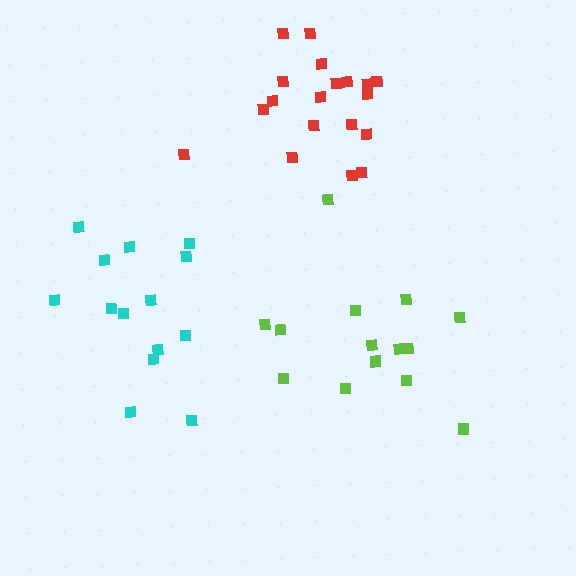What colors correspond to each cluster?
The clusters are colored: red, cyan, lime.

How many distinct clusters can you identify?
There are 3 distinct clusters.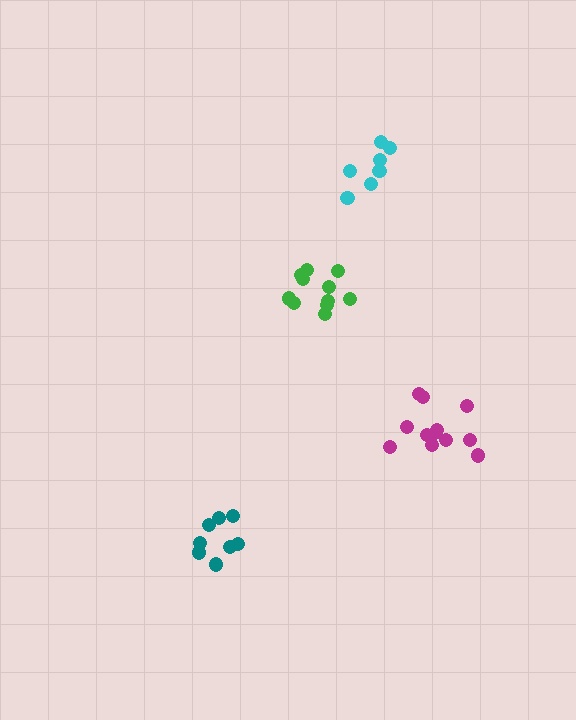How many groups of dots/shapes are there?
There are 4 groups.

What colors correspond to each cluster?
The clusters are colored: teal, cyan, magenta, green.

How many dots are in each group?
Group 1: 8 dots, Group 2: 7 dots, Group 3: 12 dots, Group 4: 11 dots (38 total).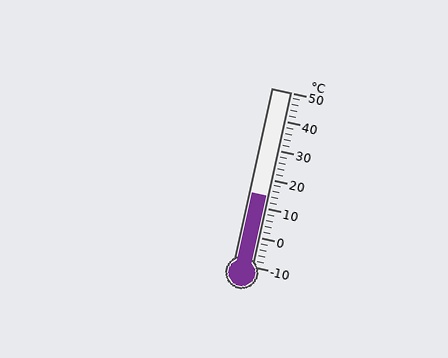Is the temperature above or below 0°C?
The temperature is above 0°C.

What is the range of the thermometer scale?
The thermometer scale ranges from -10°C to 50°C.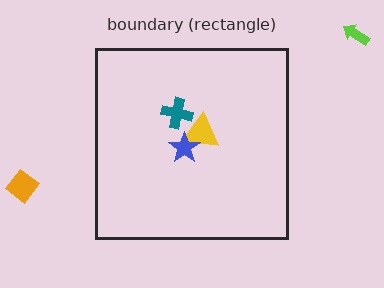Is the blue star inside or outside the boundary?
Inside.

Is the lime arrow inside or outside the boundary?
Outside.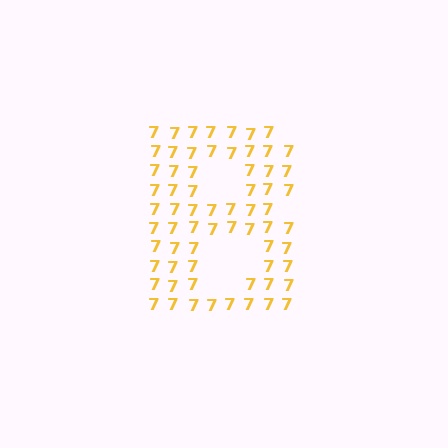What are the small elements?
The small elements are digit 7's.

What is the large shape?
The large shape is the letter B.